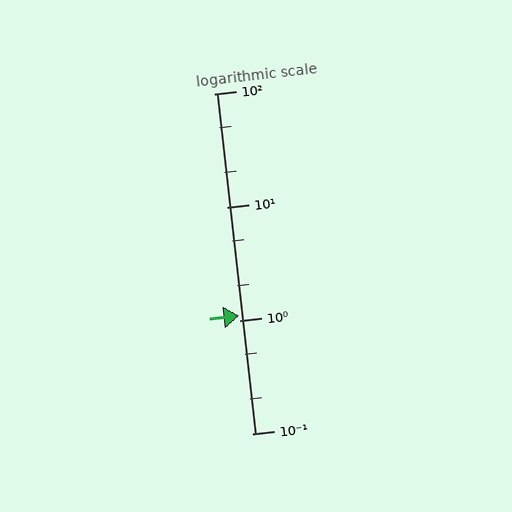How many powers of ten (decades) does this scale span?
The scale spans 3 decades, from 0.1 to 100.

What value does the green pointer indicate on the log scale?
The pointer indicates approximately 1.1.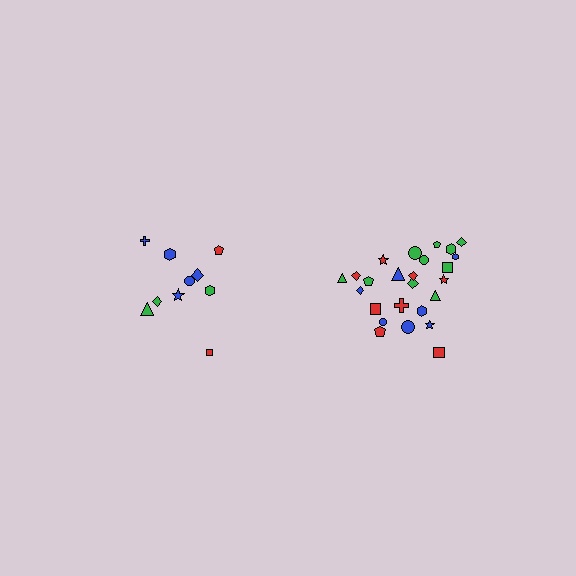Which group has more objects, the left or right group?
The right group.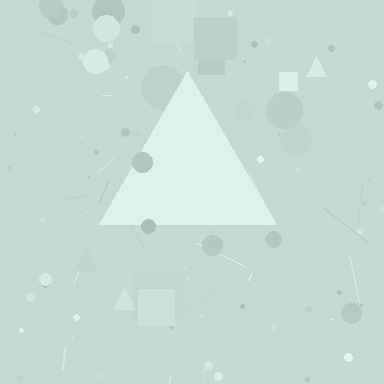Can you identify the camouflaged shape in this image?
The camouflaged shape is a triangle.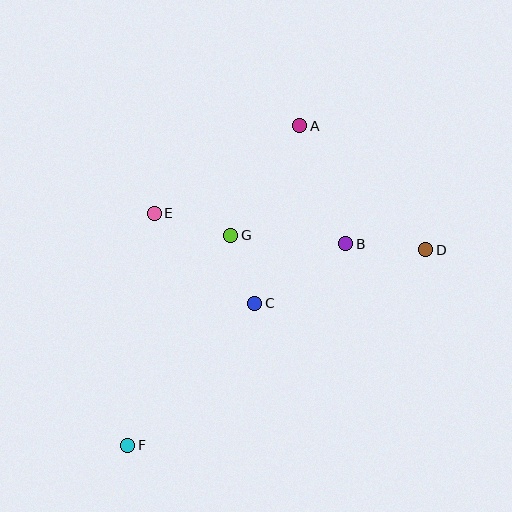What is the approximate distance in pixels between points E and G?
The distance between E and G is approximately 79 pixels.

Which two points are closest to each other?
Points C and G are closest to each other.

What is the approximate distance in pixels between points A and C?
The distance between A and C is approximately 183 pixels.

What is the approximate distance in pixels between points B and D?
The distance between B and D is approximately 80 pixels.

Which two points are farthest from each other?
Points A and F are farthest from each other.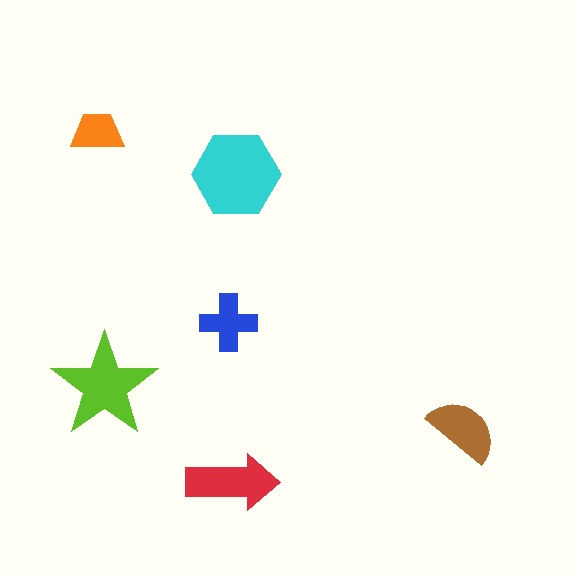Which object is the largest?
The cyan hexagon.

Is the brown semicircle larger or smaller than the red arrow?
Smaller.